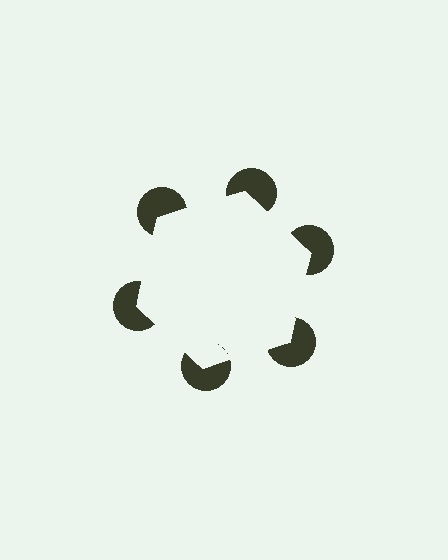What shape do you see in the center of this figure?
An illusory hexagon — its edges are inferred from the aligned wedge cuts in the pac-man discs, not physically drawn.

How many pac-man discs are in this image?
There are 6 — one at each vertex of the illusory hexagon.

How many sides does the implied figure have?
6 sides.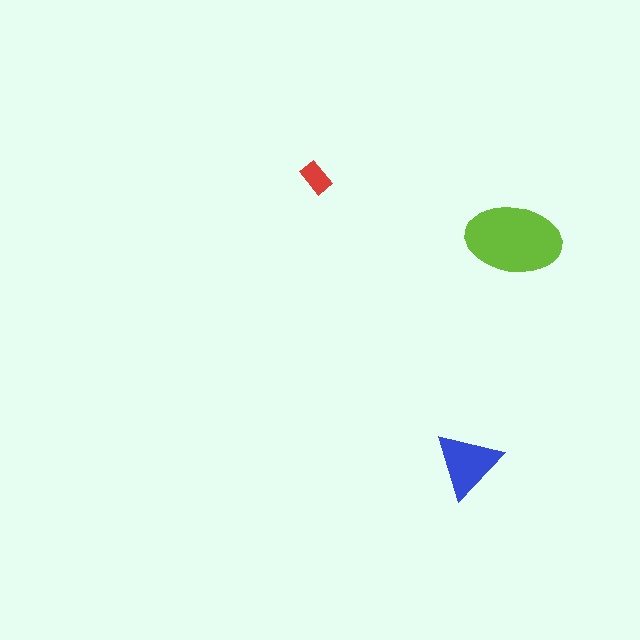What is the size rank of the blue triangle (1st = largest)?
2nd.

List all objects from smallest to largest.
The red rectangle, the blue triangle, the lime ellipse.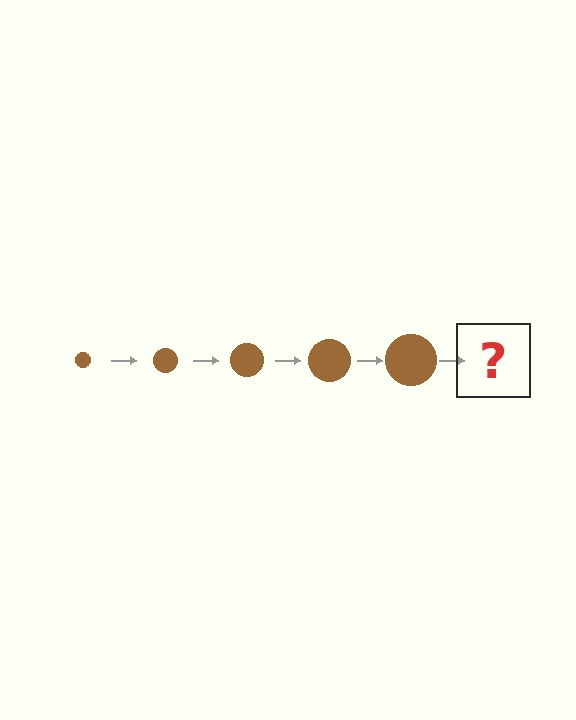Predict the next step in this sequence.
The next step is a brown circle, larger than the previous one.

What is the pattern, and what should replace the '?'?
The pattern is that the circle gets progressively larger each step. The '?' should be a brown circle, larger than the previous one.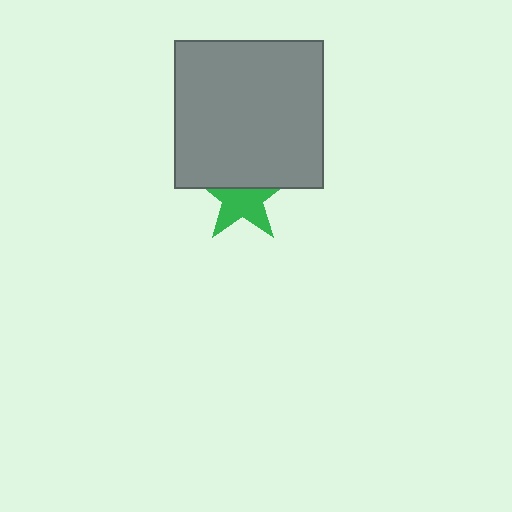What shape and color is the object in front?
The object in front is a gray rectangle.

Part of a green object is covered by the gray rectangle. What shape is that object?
It is a star.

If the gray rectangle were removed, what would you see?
You would see the complete green star.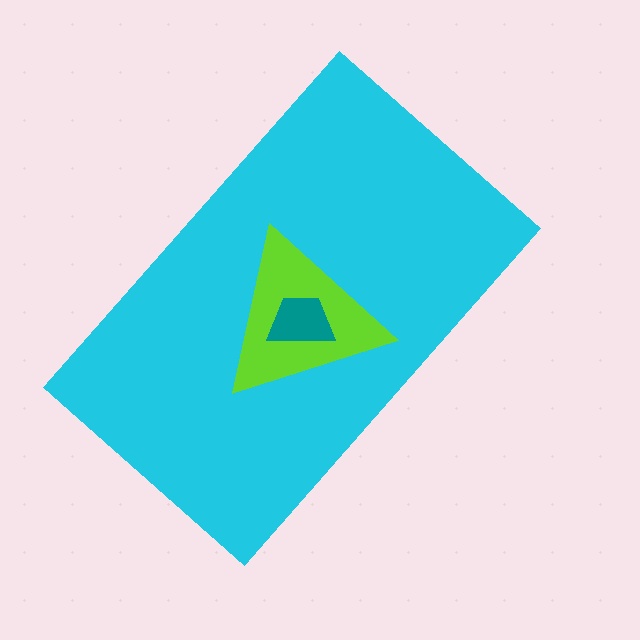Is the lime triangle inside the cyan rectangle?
Yes.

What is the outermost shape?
The cyan rectangle.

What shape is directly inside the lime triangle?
The teal trapezoid.